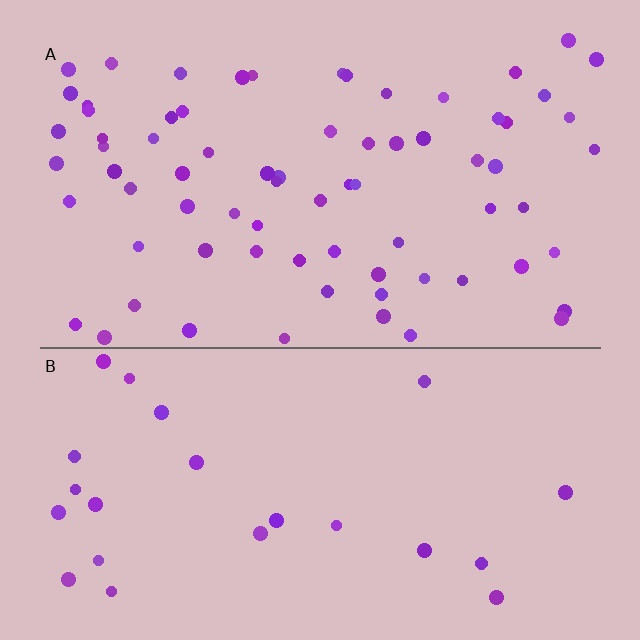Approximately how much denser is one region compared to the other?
Approximately 3.1× — region A over region B.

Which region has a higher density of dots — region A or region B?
A (the top).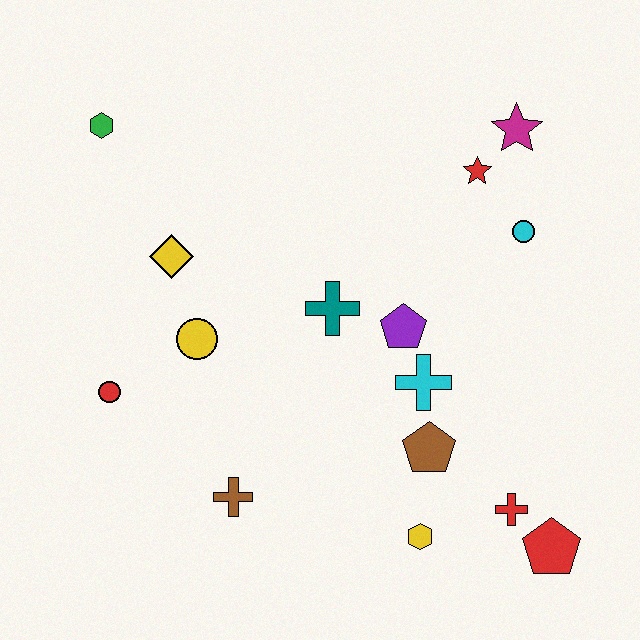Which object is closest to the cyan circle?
The red star is closest to the cyan circle.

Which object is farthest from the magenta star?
The red circle is farthest from the magenta star.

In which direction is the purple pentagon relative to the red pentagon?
The purple pentagon is above the red pentagon.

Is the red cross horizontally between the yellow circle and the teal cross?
No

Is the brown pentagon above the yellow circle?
No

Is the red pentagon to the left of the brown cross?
No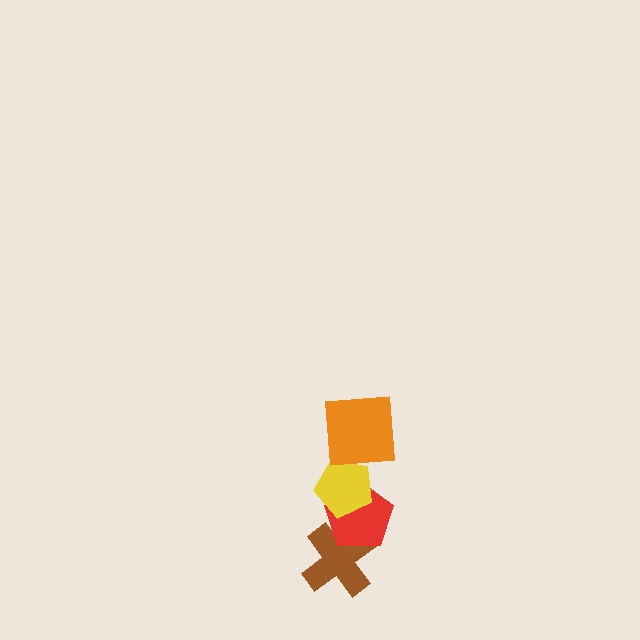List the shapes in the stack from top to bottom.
From top to bottom: the orange square, the yellow pentagon, the red pentagon, the brown cross.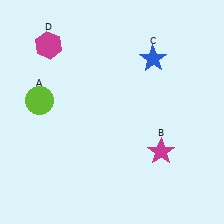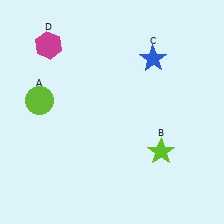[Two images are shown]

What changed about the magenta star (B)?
In Image 1, B is magenta. In Image 2, it changed to lime.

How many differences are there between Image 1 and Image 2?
There is 1 difference between the two images.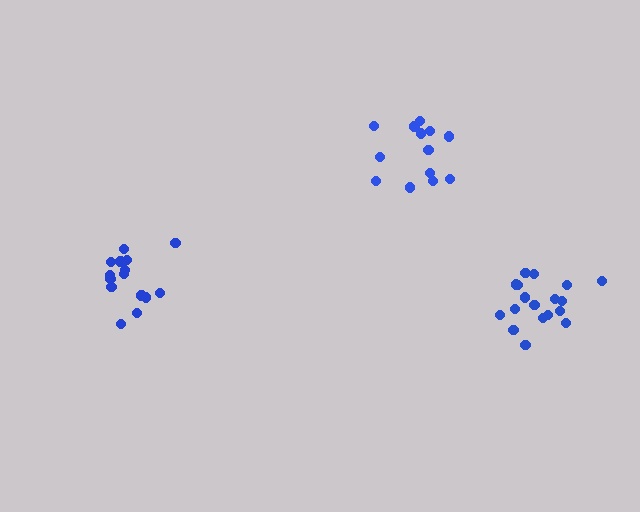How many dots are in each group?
Group 1: 18 dots, Group 2: 13 dots, Group 3: 15 dots (46 total).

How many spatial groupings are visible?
There are 3 spatial groupings.